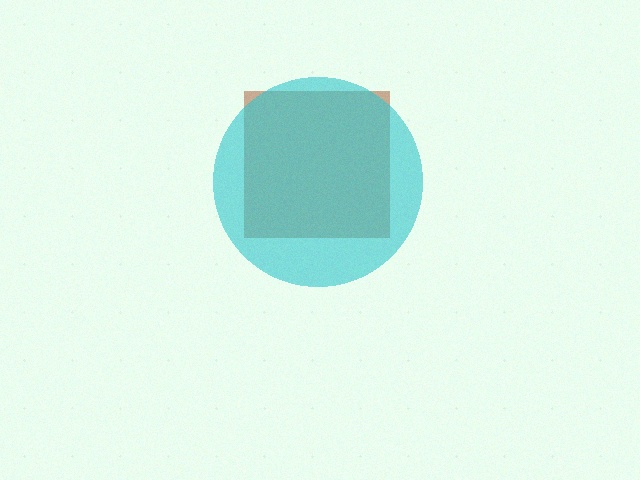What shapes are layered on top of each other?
The layered shapes are: a brown square, a cyan circle.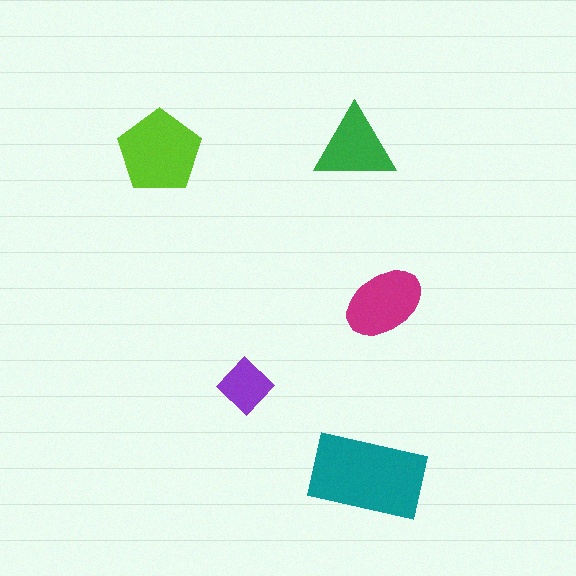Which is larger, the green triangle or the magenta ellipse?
The magenta ellipse.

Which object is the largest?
The teal rectangle.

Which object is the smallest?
The purple diamond.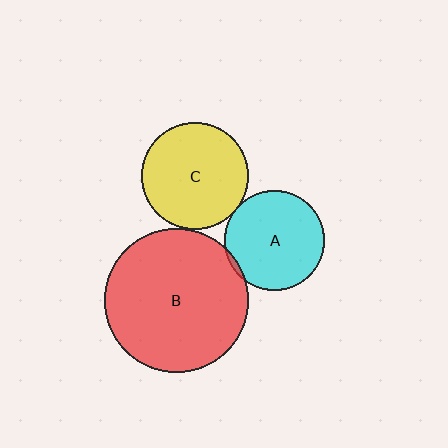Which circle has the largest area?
Circle B (red).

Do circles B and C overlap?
Yes.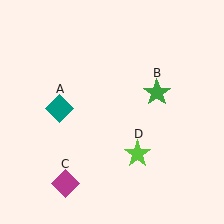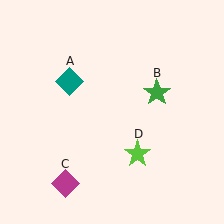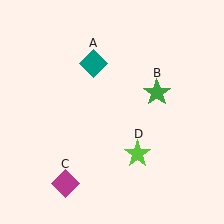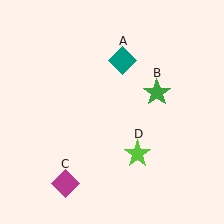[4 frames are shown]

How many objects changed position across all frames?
1 object changed position: teal diamond (object A).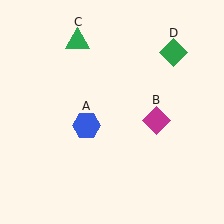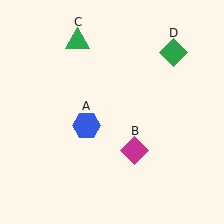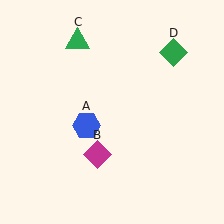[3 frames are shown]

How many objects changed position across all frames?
1 object changed position: magenta diamond (object B).